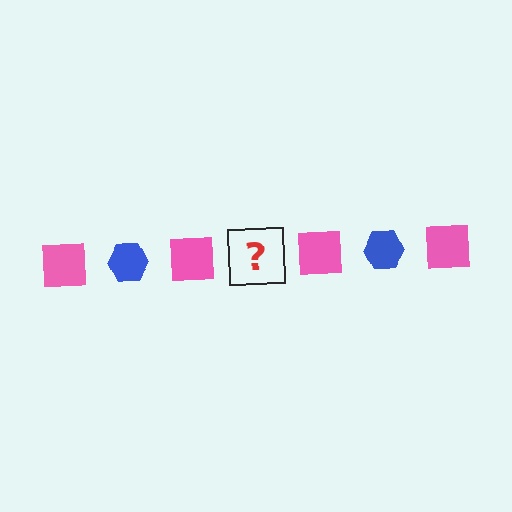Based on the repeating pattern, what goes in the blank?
The blank should be a blue hexagon.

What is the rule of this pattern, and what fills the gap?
The rule is that the pattern alternates between pink square and blue hexagon. The gap should be filled with a blue hexagon.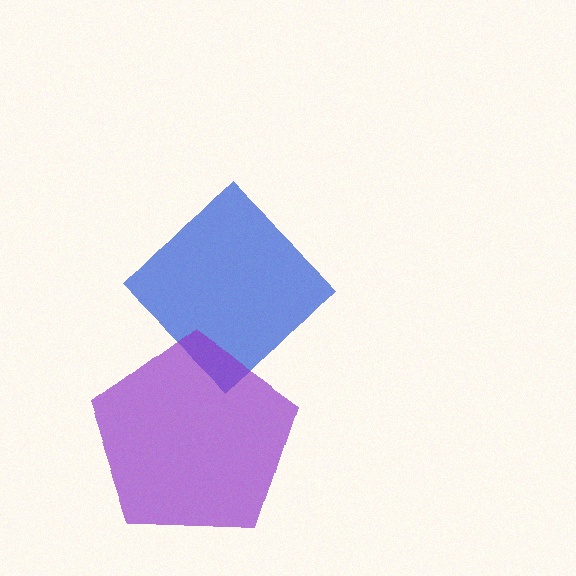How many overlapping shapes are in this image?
There are 2 overlapping shapes in the image.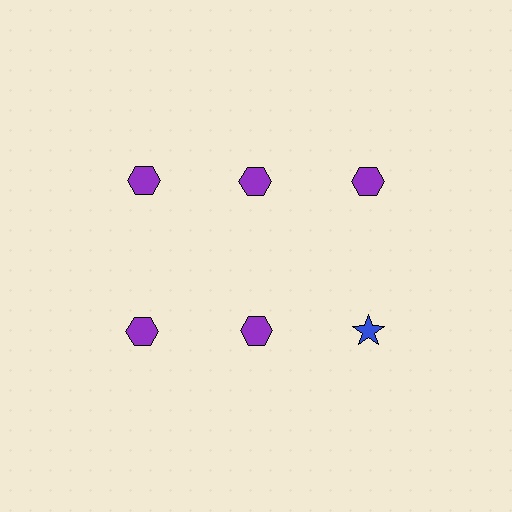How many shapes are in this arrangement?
There are 6 shapes arranged in a grid pattern.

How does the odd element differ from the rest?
It differs in both color (blue instead of purple) and shape (star instead of hexagon).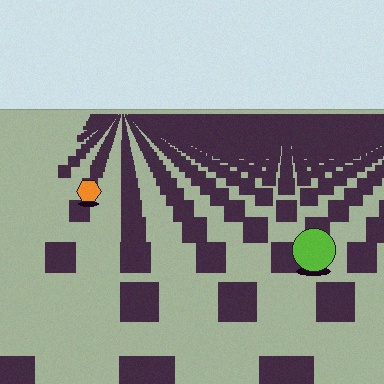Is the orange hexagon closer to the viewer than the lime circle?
No. The lime circle is closer — you can tell from the texture gradient: the ground texture is coarser near it.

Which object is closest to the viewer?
The lime circle is closest. The texture marks near it are larger and more spread out.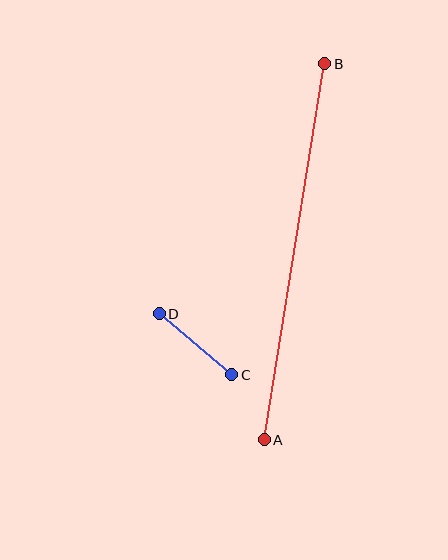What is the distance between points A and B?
The distance is approximately 381 pixels.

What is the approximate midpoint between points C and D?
The midpoint is at approximately (196, 344) pixels.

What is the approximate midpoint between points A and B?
The midpoint is at approximately (294, 252) pixels.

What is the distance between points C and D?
The distance is approximately 95 pixels.